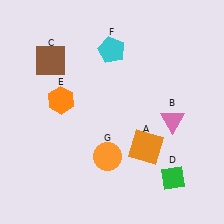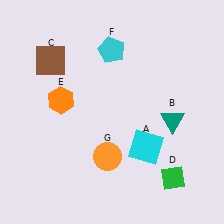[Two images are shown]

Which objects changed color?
A changed from orange to cyan. B changed from pink to teal.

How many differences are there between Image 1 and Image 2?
There are 2 differences between the two images.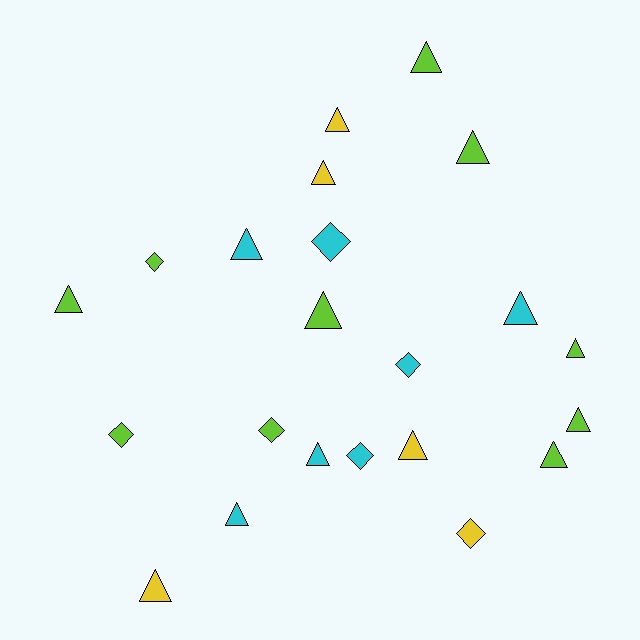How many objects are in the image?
There are 22 objects.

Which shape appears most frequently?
Triangle, with 15 objects.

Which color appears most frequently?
Lime, with 10 objects.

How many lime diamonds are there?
There are 3 lime diamonds.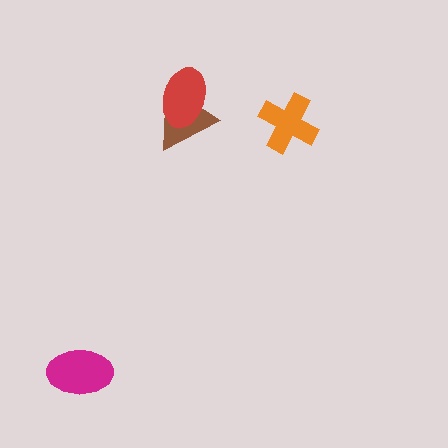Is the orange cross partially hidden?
No, no other shape covers it.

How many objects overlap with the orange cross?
0 objects overlap with the orange cross.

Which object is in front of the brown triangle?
The red ellipse is in front of the brown triangle.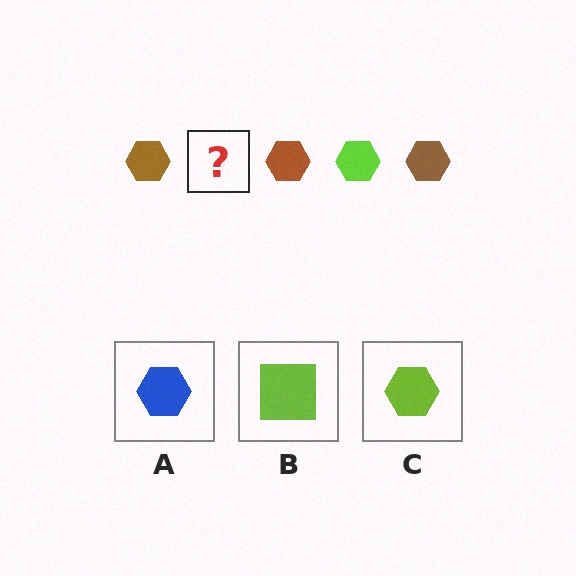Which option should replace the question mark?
Option C.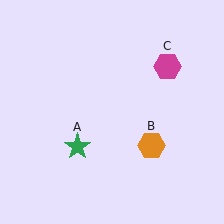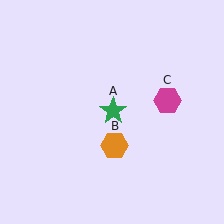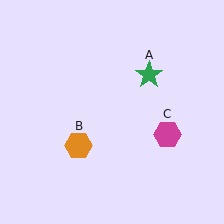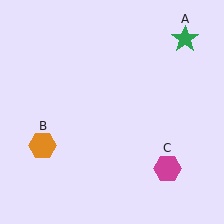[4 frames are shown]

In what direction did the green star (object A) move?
The green star (object A) moved up and to the right.